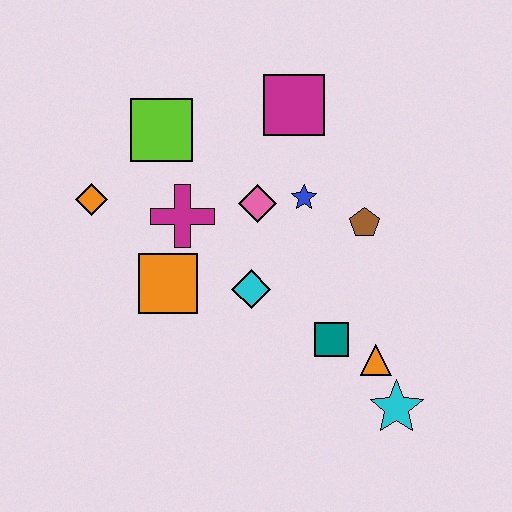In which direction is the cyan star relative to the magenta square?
The cyan star is below the magenta square.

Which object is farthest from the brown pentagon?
The orange diamond is farthest from the brown pentagon.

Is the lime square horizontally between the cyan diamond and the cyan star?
No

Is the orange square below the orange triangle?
No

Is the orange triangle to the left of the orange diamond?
No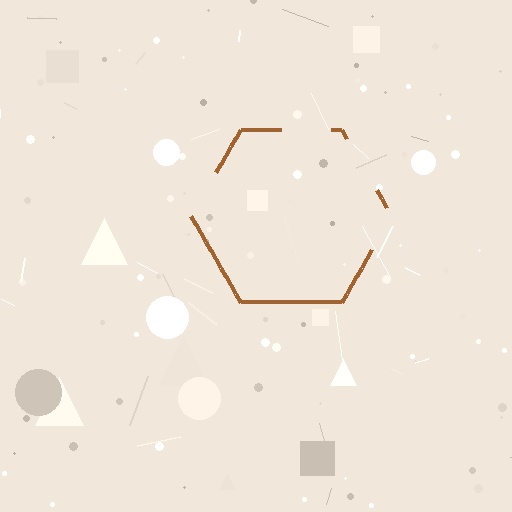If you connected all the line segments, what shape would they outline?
They would outline a hexagon.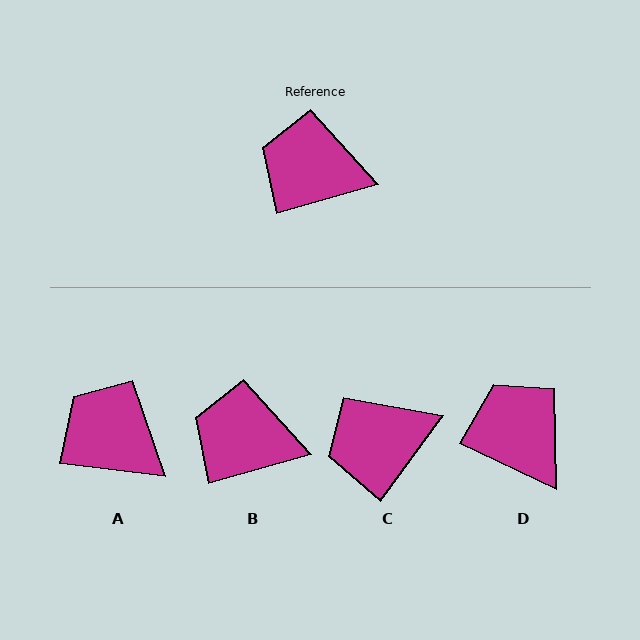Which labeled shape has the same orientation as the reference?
B.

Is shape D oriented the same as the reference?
No, it is off by about 41 degrees.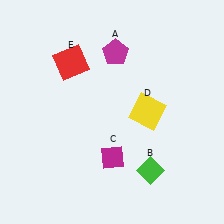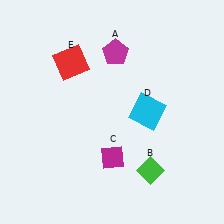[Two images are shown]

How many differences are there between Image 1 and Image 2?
There is 1 difference between the two images.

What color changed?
The square (D) changed from yellow in Image 1 to cyan in Image 2.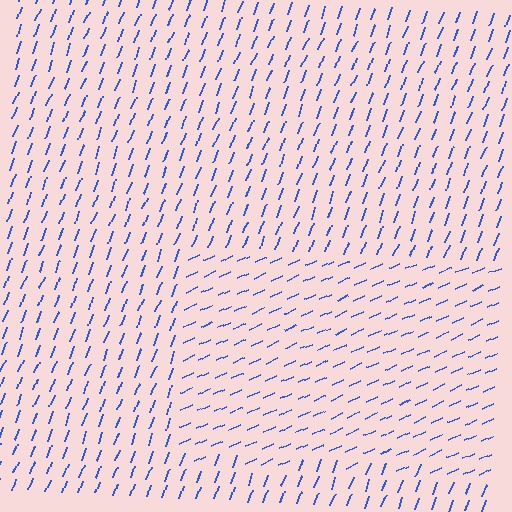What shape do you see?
I see a rectangle.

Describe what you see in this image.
The image is filled with small blue line segments. A rectangle region in the image has lines oriented differently from the surrounding lines, creating a visible texture boundary.